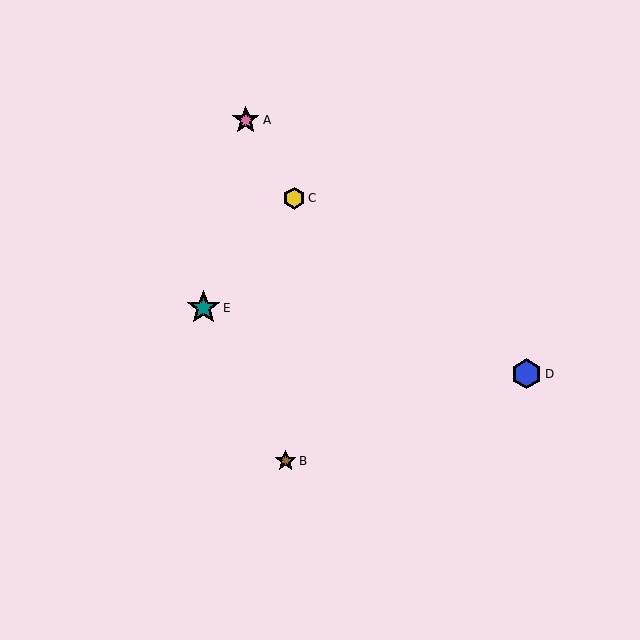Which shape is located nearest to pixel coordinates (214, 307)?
The teal star (labeled E) at (204, 308) is nearest to that location.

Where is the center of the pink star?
The center of the pink star is at (246, 120).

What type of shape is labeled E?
Shape E is a teal star.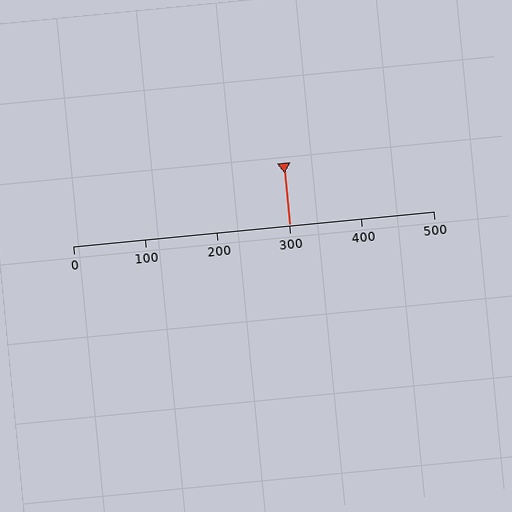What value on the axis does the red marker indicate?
The marker indicates approximately 300.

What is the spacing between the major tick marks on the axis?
The major ticks are spaced 100 apart.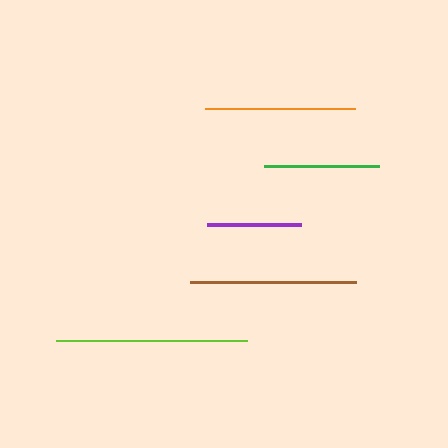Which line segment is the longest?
The lime line is the longest at approximately 191 pixels.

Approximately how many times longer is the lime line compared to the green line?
The lime line is approximately 1.7 times the length of the green line.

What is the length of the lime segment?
The lime segment is approximately 191 pixels long.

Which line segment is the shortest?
The purple line is the shortest at approximately 94 pixels.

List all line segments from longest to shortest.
From longest to shortest: lime, brown, orange, green, purple.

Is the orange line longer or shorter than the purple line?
The orange line is longer than the purple line.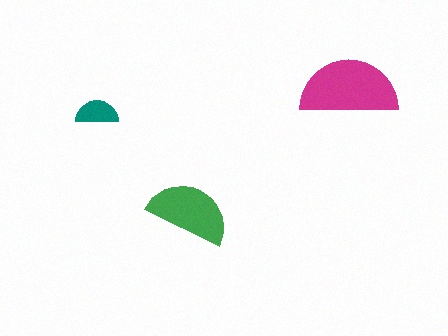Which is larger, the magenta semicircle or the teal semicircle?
The magenta one.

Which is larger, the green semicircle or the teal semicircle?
The green one.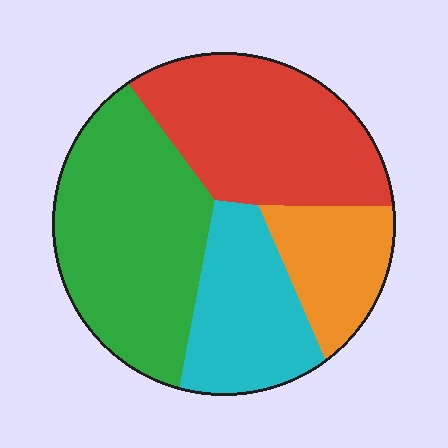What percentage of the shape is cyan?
Cyan covers roughly 20% of the shape.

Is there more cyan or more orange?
Cyan.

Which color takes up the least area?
Orange, at roughly 15%.